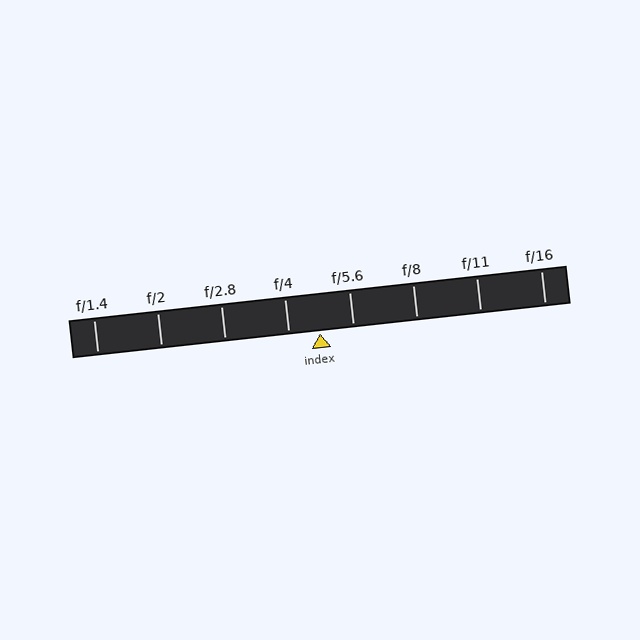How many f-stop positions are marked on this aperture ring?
There are 8 f-stop positions marked.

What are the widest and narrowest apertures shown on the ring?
The widest aperture shown is f/1.4 and the narrowest is f/16.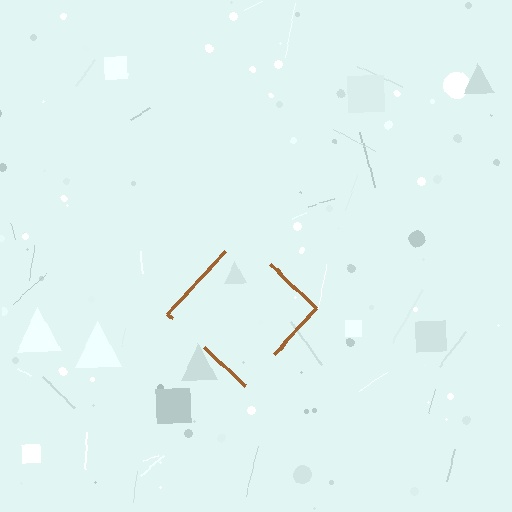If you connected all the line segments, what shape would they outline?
They would outline a diamond.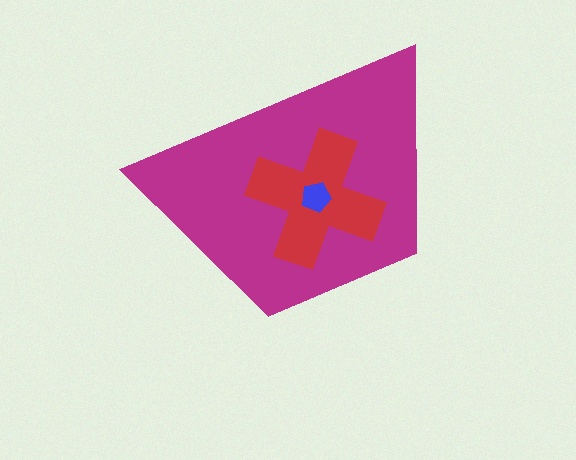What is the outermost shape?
The magenta trapezoid.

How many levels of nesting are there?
3.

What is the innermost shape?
The blue pentagon.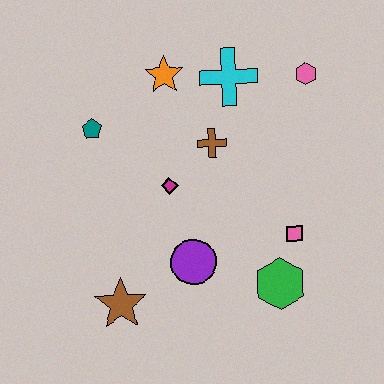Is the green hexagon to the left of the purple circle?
No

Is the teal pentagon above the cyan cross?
No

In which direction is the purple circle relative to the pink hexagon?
The purple circle is below the pink hexagon.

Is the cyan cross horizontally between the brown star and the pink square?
Yes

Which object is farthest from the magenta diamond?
The pink hexagon is farthest from the magenta diamond.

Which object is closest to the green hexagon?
The pink square is closest to the green hexagon.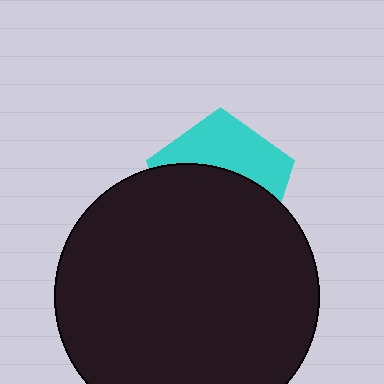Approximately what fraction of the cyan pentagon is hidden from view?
Roughly 60% of the cyan pentagon is hidden behind the black circle.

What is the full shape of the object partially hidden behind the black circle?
The partially hidden object is a cyan pentagon.